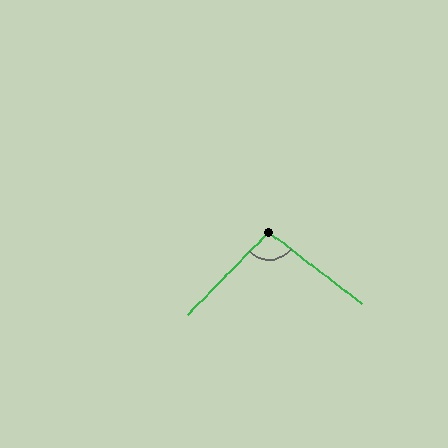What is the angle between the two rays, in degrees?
Approximately 97 degrees.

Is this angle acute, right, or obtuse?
It is obtuse.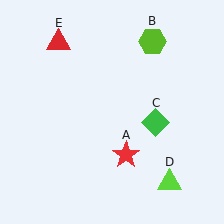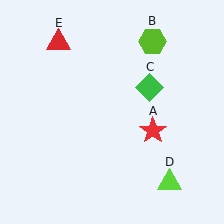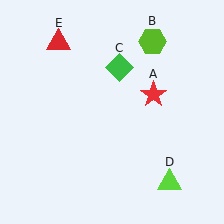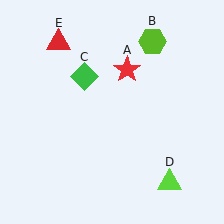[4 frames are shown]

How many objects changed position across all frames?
2 objects changed position: red star (object A), green diamond (object C).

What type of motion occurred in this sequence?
The red star (object A), green diamond (object C) rotated counterclockwise around the center of the scene.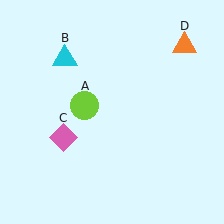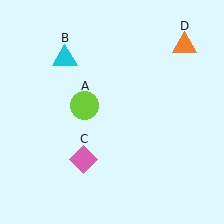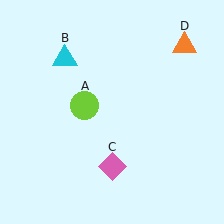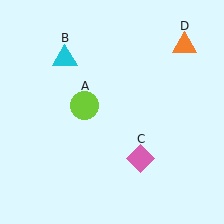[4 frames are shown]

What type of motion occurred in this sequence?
The pink diamond (object C) rotated counterclockwise around the center of the scene.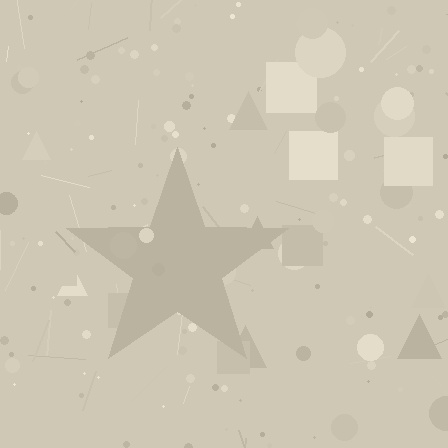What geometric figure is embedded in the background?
A star is embedded in the background.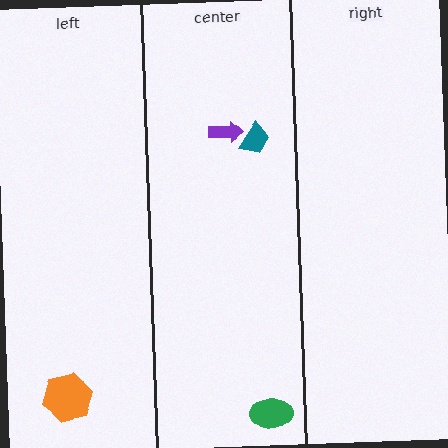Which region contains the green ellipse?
The center region.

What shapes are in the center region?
The teal trapezoid, the purple arrow, the green ellipse.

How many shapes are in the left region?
1.